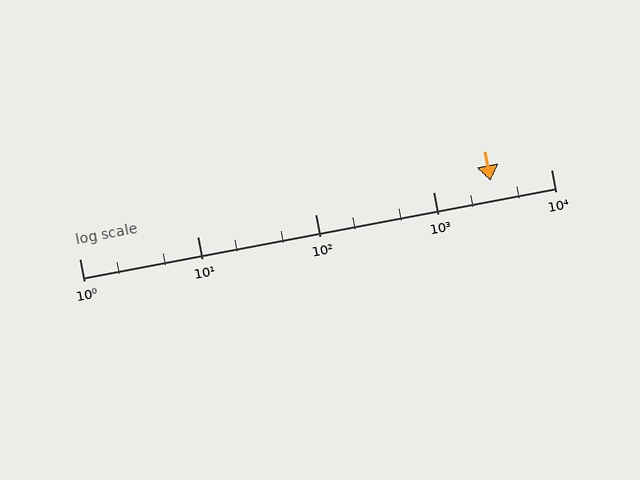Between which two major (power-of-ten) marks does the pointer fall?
The pointer is between 1000 and 10000.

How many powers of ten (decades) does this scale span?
The scale spans 4 decades, from 1 to 10000.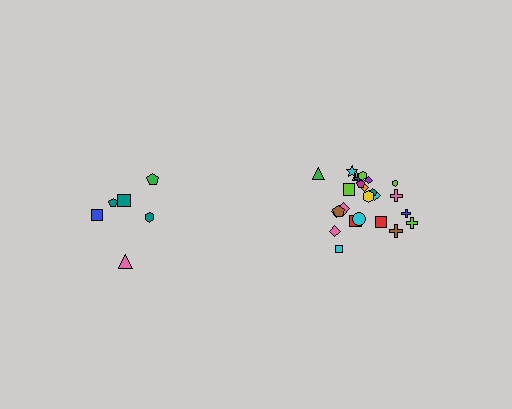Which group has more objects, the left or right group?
The right group.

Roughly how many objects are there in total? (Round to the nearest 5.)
Roughly 30 objects in total.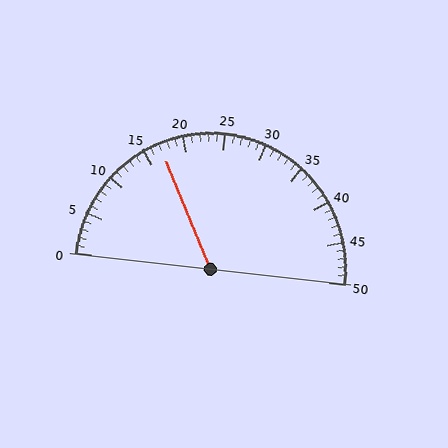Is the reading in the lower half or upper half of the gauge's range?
The reading is in the lower half of the range (0 to 50).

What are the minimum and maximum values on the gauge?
The gauge ranges from 0 to 50.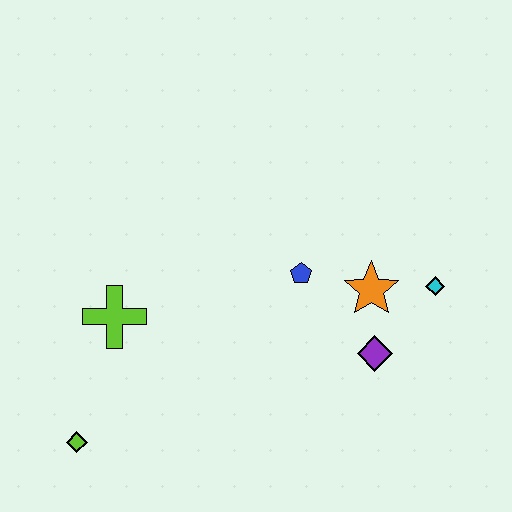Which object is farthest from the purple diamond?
The lime diamond is farthest from the purple diamond.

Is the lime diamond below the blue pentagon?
Yes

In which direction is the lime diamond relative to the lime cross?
The lime diamond is below the lime cross.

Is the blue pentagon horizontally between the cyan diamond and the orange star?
No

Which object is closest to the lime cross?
The lime diamond is closest to the lime cross.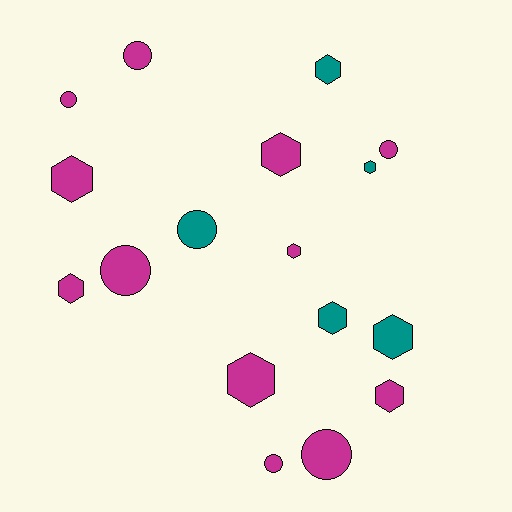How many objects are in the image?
There are 17 objects.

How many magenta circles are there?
There are 6 magenta circles.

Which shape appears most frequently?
Hexagon, with 10 objects.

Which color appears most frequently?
Magenta, with 12 objects.